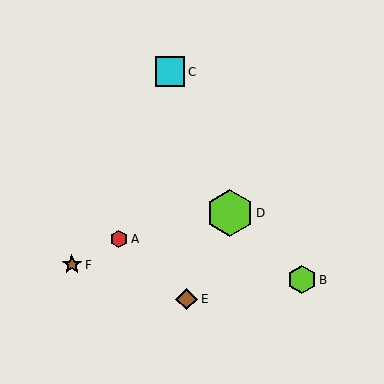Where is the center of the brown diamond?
The center of the brown diamond is at (187, 299).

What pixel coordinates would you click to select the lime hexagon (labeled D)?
Click at (230, 213) to select the lime hexagon D.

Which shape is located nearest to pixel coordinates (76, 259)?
The brown star (labeled F) at (72, 265) is nearest to that location.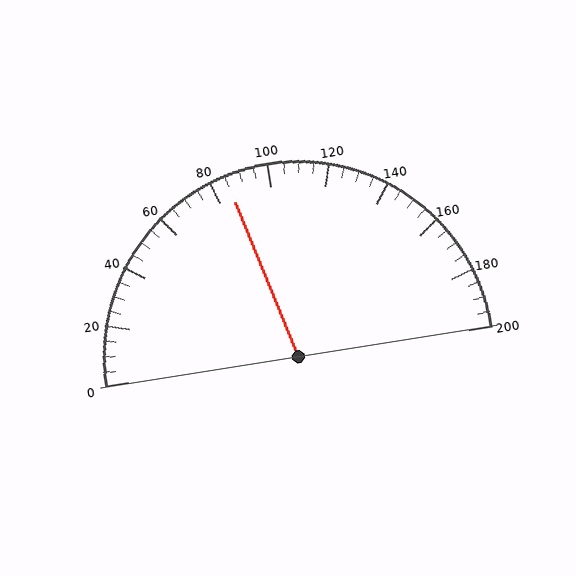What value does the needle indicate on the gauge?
The needle indicates approximately 85.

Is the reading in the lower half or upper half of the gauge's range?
The reading is in the lower half of the range (0 to 200).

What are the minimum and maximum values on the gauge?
The gauge ranges from 0 to 200.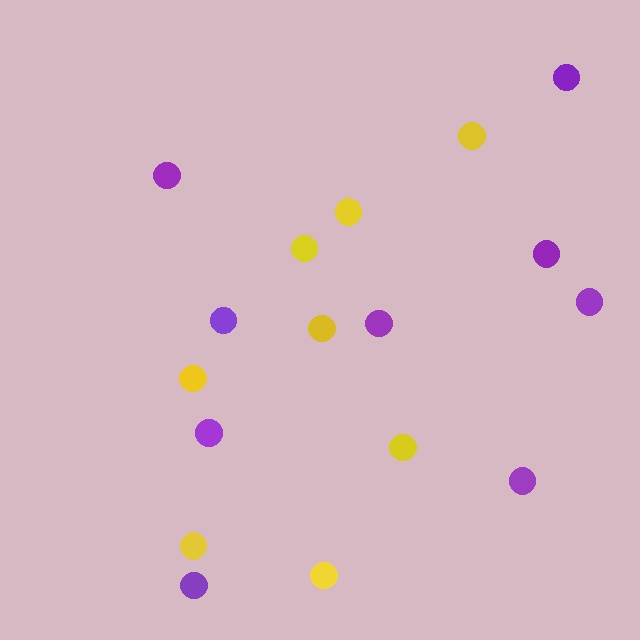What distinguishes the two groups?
There are 2 groups: one group of purple circles (9) and one group of yellow circles (8).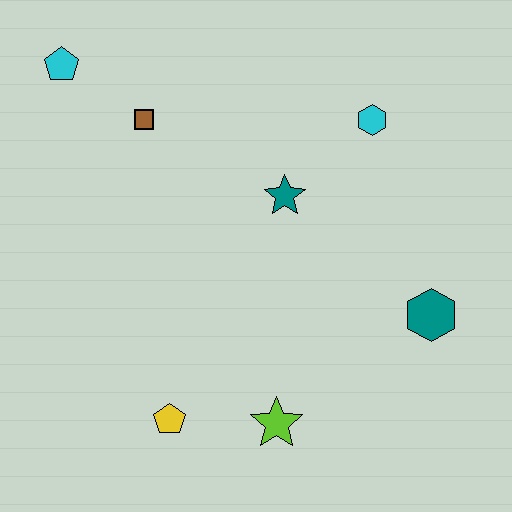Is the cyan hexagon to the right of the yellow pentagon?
Yes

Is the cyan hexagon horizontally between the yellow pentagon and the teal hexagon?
Yes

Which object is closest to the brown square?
The cyan pentagon is closest to the brown square.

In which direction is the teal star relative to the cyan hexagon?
The teal star is to the left of the cyan hexagon.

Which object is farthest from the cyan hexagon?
The yellow pentagon is farthest from the cyan hexagon.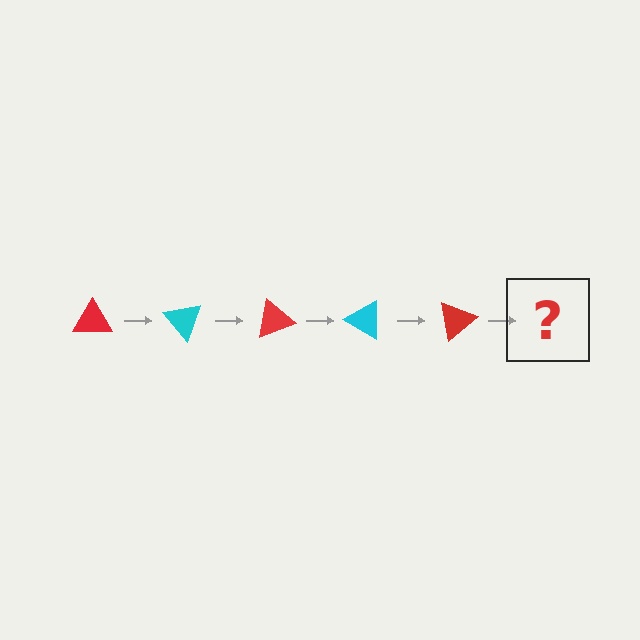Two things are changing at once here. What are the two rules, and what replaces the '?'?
The two rules are that it rotates 50 degrees each step and the color cycles through red and cyan. The '?' should be a cyan triangle, rotated 250 degrees from the start.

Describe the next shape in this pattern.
It should be a cyan triangle, rotated 250 degrees from the start.